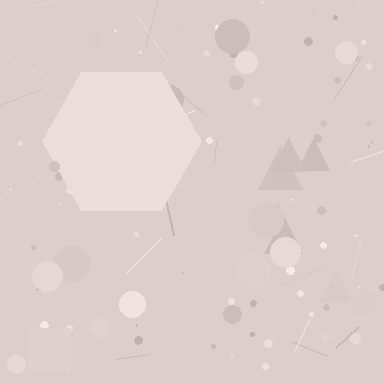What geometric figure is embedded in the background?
A hexagon is embedded in the background.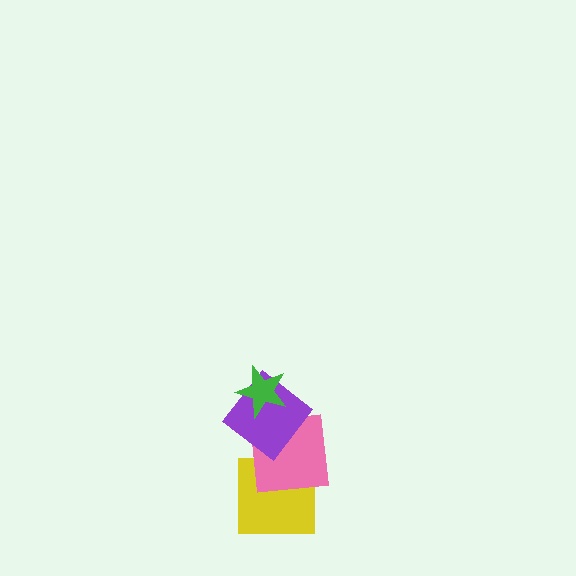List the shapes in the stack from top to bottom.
From top to bottom: the green star, the purple diamond, the pink square, the yellow square.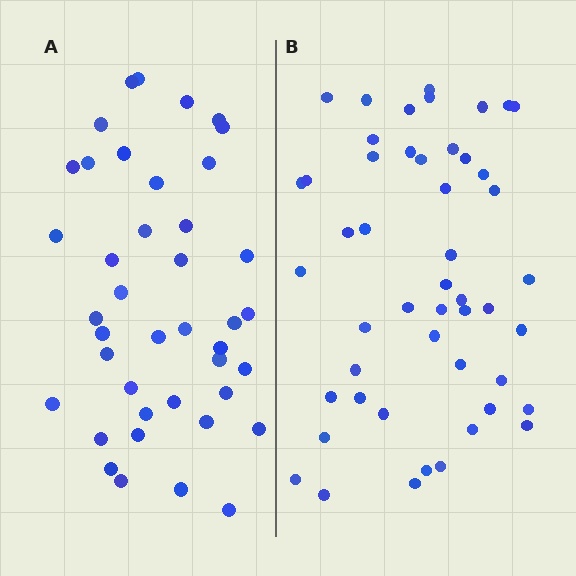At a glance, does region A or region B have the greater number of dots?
Region B (the right region) has more dots.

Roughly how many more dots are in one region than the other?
Region B has roughly 8 or so more dots than region A.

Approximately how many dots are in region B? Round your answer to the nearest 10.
About 50 dots. (The exact count is 49, which rounds to 50.)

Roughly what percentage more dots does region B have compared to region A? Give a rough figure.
About 20% more.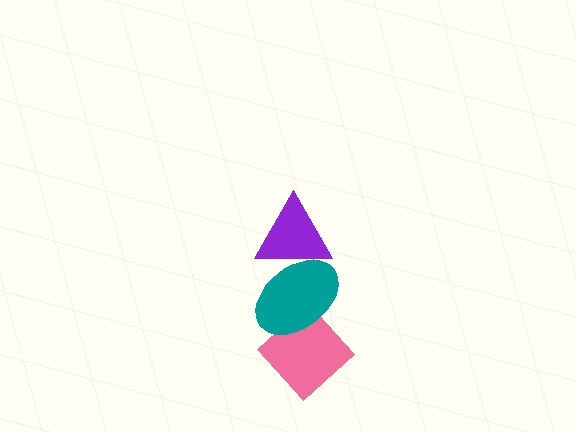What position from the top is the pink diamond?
The pink diamond is 3rd from the top.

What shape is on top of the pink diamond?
The teal ellipse is on top of the pink diamond.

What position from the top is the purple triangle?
The purple triangle is 1st from the top.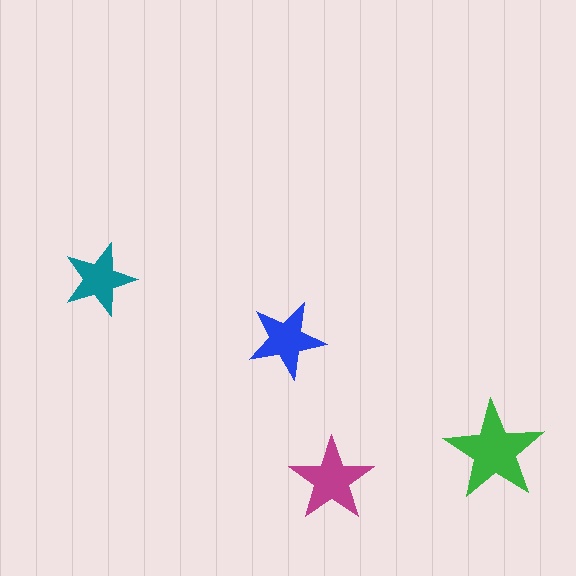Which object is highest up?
The teal star is topmost.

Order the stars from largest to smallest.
the green one, the magenta one, the blue one, the teal one.